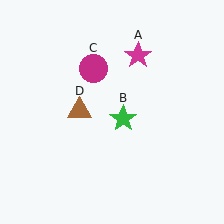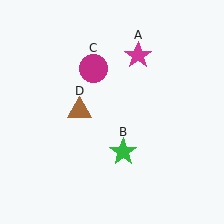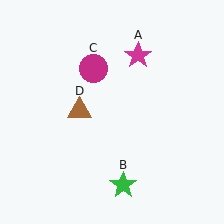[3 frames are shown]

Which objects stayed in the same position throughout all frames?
Magenta star (object A) and magenta circle (object C) and brown triangle (object D) remained stationary.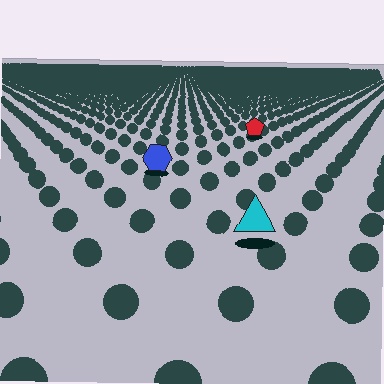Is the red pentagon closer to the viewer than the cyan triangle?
No. The cyan triangle is closer — you can tell from the texture gradient: the ground texture is coarser near it.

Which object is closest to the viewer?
The cyan triangle is closest. The texture marks near it are larger and more spread out.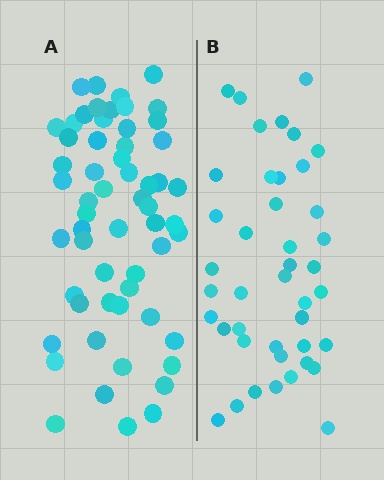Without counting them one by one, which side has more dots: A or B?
Region A (the left region) has more dots.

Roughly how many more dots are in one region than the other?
Region A has approximately 15 more dots than region B.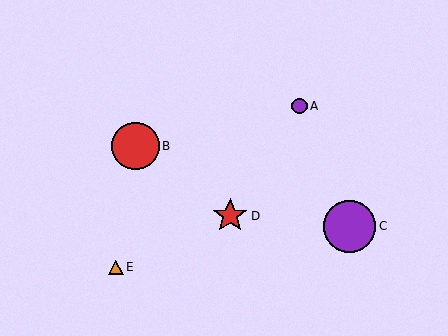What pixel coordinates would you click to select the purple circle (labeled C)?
Click at (350, 226) to select the purple circle C.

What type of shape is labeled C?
Shape C is a purple circle.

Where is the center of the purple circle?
The center of the purple circle is at (350, 226).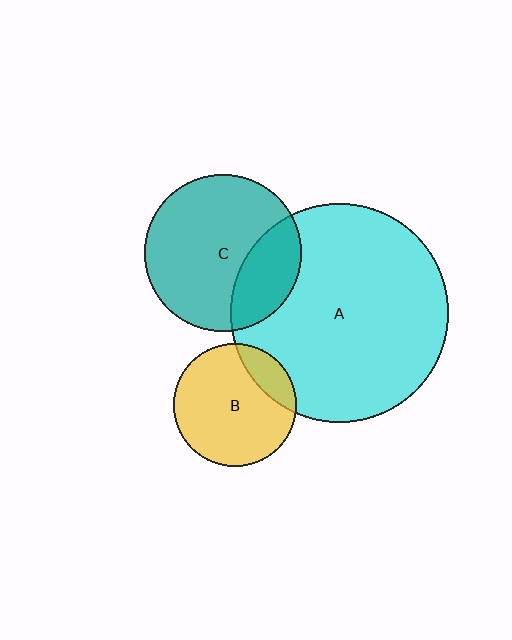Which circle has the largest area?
Circle A (cyan).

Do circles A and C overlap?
Yes.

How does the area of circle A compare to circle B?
Approximately 3.2 times.